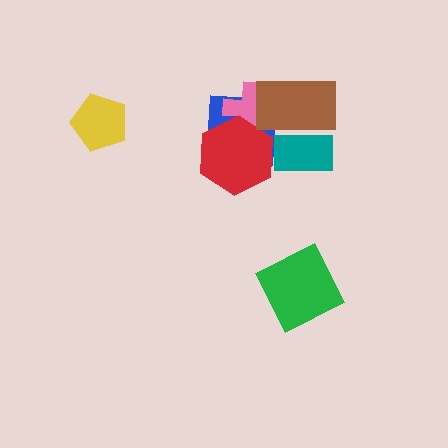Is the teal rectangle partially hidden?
Yes, it is partially covered by another shape.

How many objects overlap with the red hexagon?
2 objects overlap with the red hexagon.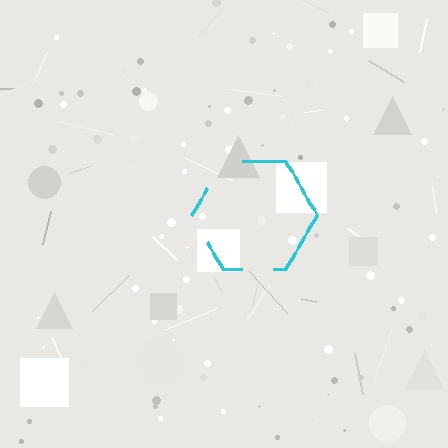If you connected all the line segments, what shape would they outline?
They would outline a hexagon.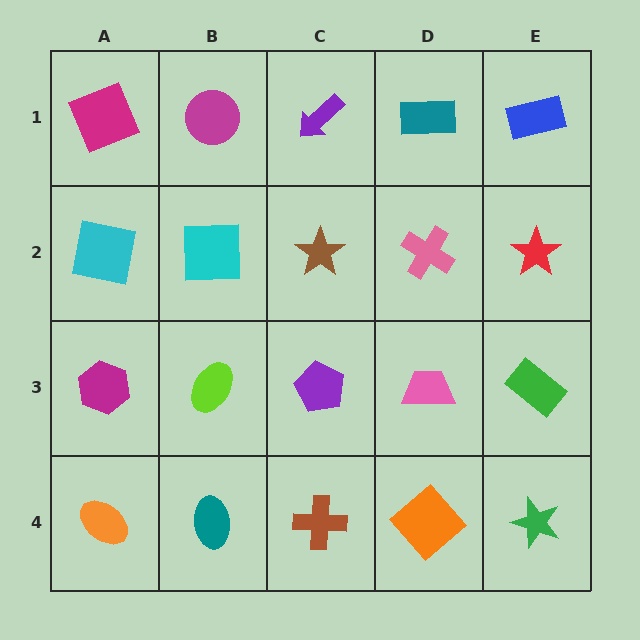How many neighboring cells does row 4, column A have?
2.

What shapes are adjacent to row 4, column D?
A pink trapezoid (row 3, column D), a brown cross (row 4, column C), a green star (row 4, column E).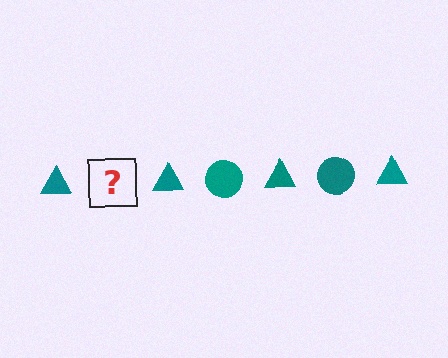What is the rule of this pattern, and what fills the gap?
The rule is that the pattern cycles through triangle, circle shapes in teal. The gap should be filled with a teal circle.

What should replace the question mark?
The question mark should be replaced with a teal circle.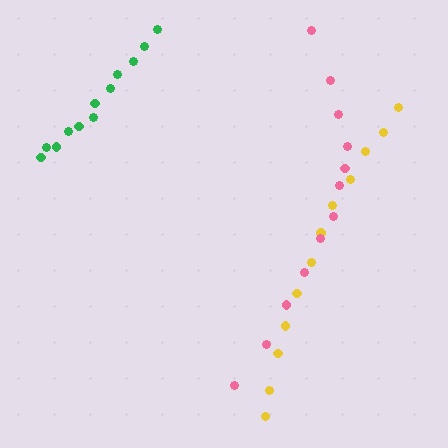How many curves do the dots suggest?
There are 3 distinct paths.